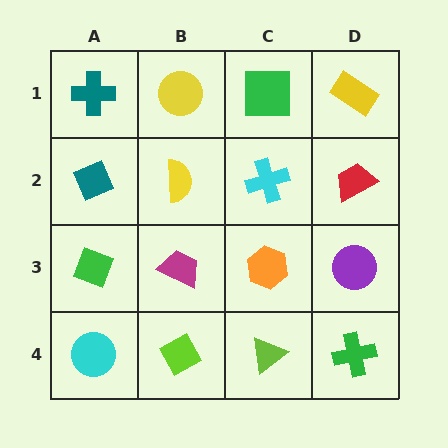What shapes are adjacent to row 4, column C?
An orange hexagon (row 3, column C), a lime diamond (row 4, column B), a green cross (row 4, column D).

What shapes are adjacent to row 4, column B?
A magenta trapezoid (row 3, column B), a cyan circle (row 4, column A), a lime triangle (row 4, column C).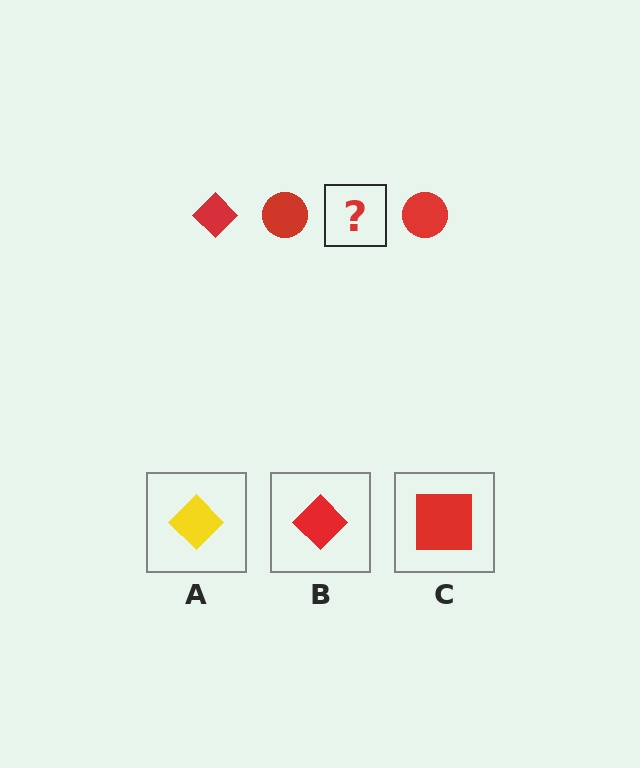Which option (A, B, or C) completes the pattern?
B.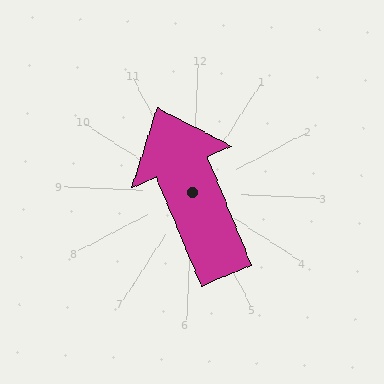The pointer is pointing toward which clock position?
Roughly 11 o'clock.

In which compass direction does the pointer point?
Northwest.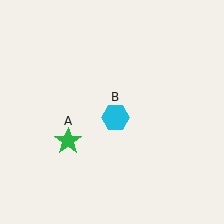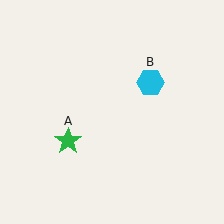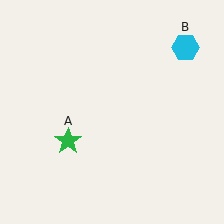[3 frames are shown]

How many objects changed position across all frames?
1 object changed position: cyan hexagon (object B).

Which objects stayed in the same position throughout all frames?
Green star (object A) remained stationary.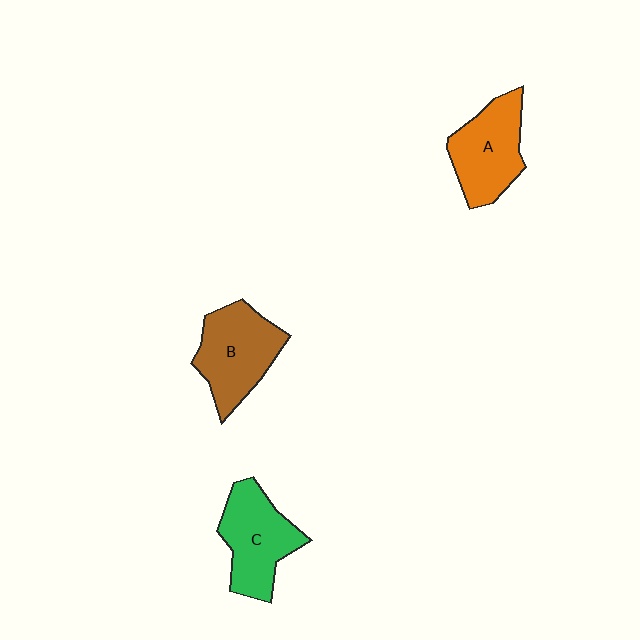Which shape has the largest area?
Shape B (brown).